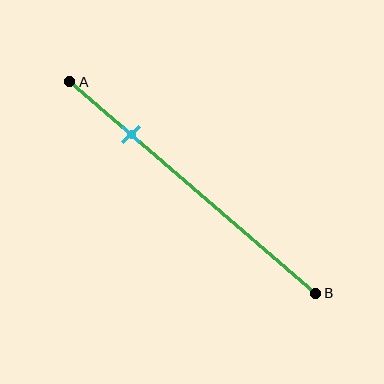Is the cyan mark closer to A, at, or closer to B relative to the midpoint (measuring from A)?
The cyan mark is closer to point A than the midpoint of segment AB.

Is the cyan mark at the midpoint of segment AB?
No, the mark is at about 25% from A, not at the 50% midpoint.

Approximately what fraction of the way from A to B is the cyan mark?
The cyan mark is approximately 25% of the way from A to B.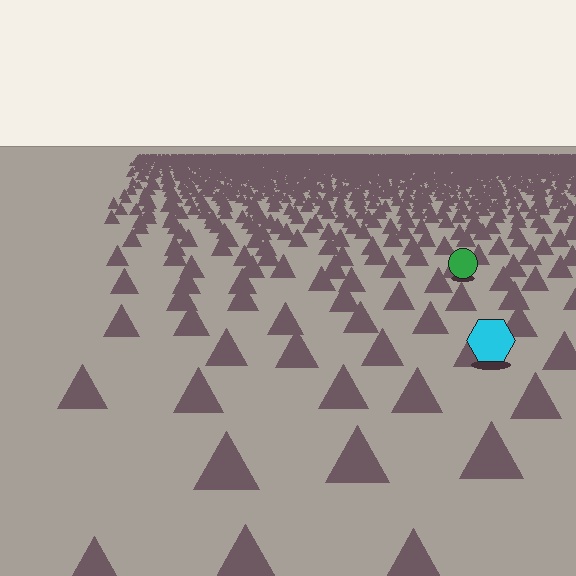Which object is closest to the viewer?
The cyan hexagon is closest. The texture marks near it are larger and more spread out.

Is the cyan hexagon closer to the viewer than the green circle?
Yes. The cyan hexagon is closer — you can tell from the texture gradient: the ground texture is coarser near it.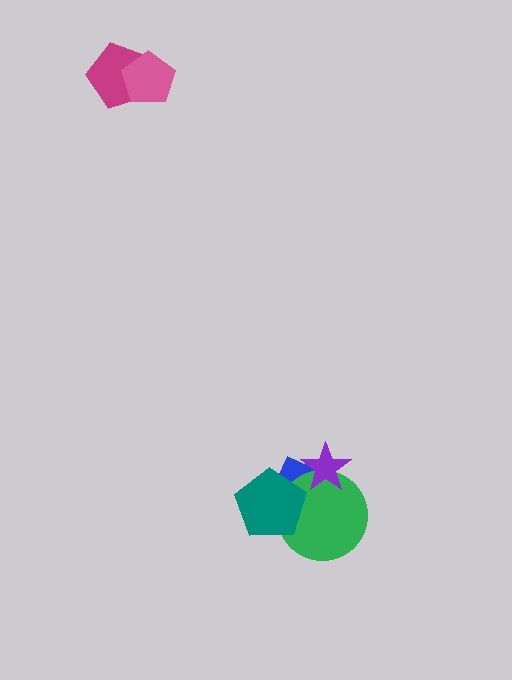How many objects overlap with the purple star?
2 objects overlap with the purple star.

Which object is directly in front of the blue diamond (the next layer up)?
The green circle is directly in front of the blue diamond.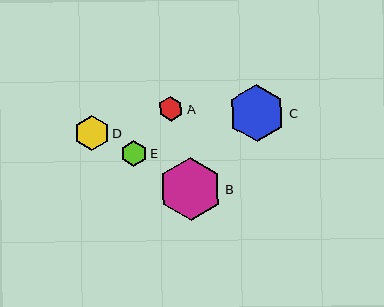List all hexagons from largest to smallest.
From largest to smallest: B, C, D, E, A.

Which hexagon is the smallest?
Hexagon A is the smallest with a size of approximately 25 pixels.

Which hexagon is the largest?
Hexagon B is the largest with a size of approximately 63 pixels.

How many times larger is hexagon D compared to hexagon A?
Hexagon D is approximately 1.4 times the size of hexagon A.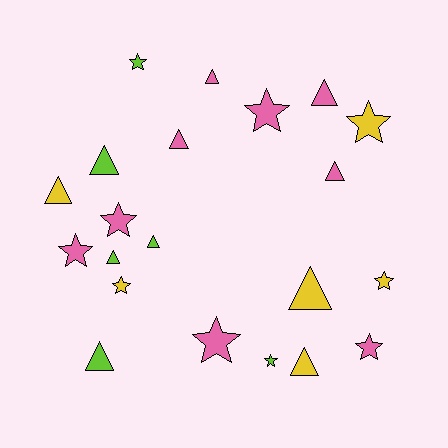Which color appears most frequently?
Pink, with 9 objects.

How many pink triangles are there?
There are 4 pink triangles.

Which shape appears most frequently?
Triangle, with 11 objects.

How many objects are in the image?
There are 21 objects.